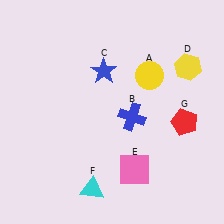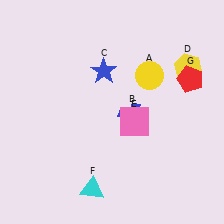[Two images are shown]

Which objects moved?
The objects that moved are: the pink square (E), the red pentagon (G).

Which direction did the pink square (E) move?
The pink square (E) moved up.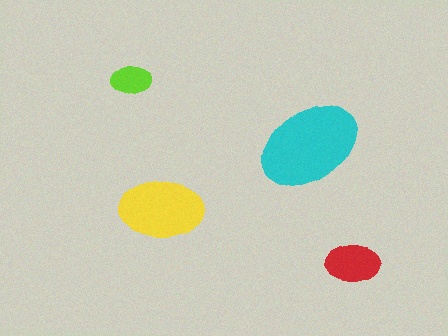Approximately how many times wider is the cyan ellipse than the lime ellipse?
About 2.5 times wider.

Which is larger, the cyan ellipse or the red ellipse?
The cyan one.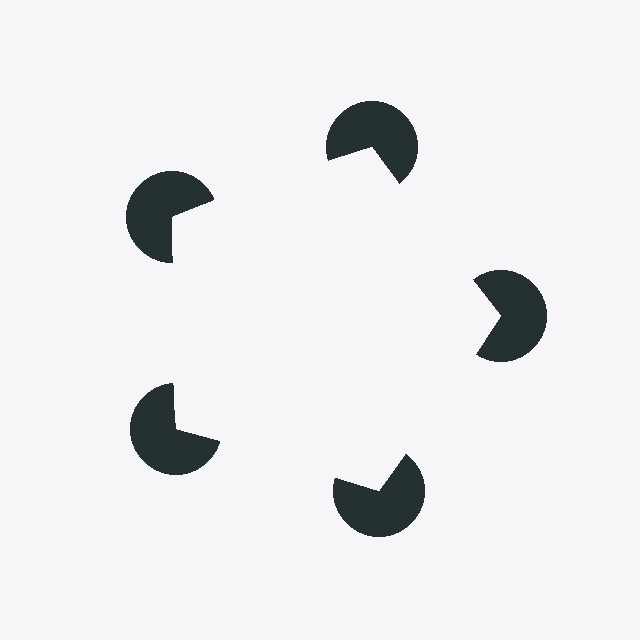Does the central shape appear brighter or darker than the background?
It typically appears slightly brighter than the background, even though no actual brightness change is drawn.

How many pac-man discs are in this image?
There are 5 — one at each vertex of the illusory pentagon.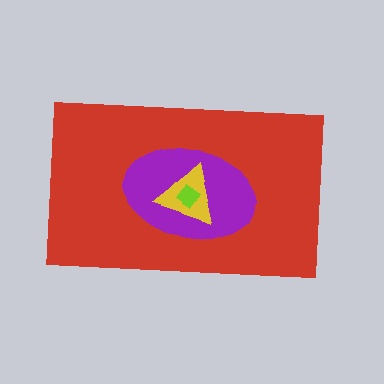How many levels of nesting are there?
4.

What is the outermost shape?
The red rectangle.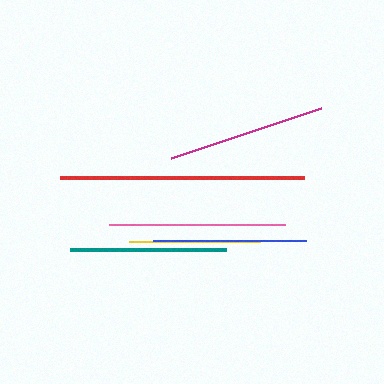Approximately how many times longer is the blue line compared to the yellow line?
The blue line is approximately 1.2 times the length of the yellow line.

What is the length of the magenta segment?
The magenta segment is approximately 159 pixels long.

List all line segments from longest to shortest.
From longest to shortest: red, pink, magenta, teal, blue, yellow.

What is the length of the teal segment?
The teal segment is approximately 156 pixels long.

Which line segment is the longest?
The red line is the longest at approximately 244 pixels.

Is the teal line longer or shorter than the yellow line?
The teal line is longer than the yellow line.